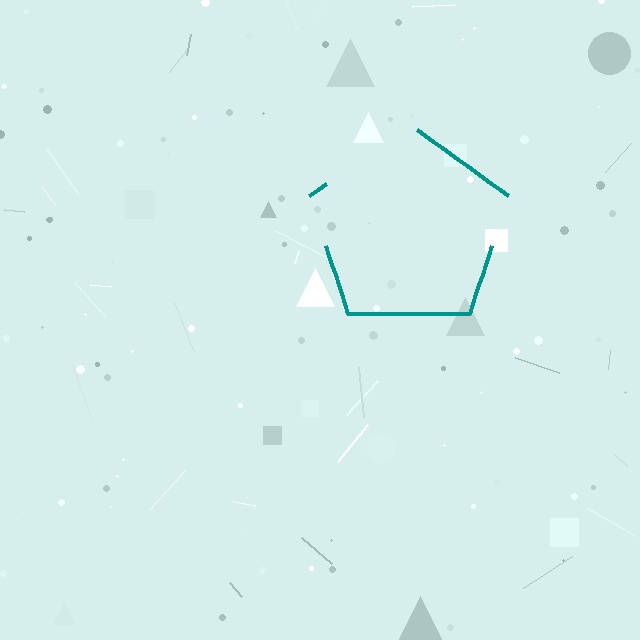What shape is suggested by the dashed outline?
The dashed outline suggests a pentagon.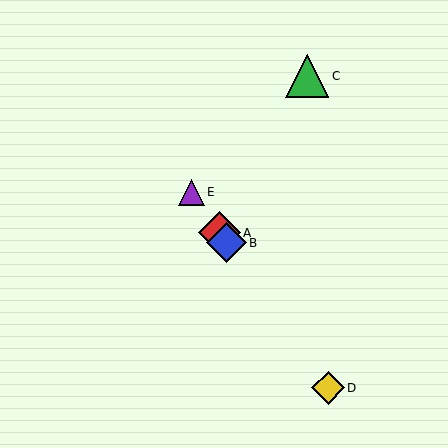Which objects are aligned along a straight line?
Objects A, B, D, E are aligned along a straight line.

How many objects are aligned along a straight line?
4 objects (A, B, D, E) are aligned along a straight line.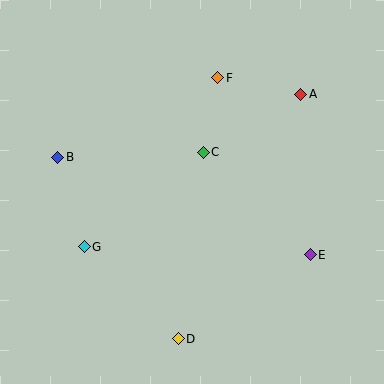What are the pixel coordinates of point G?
Point G is at (84, 247).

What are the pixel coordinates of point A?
Point A is at (301, 94).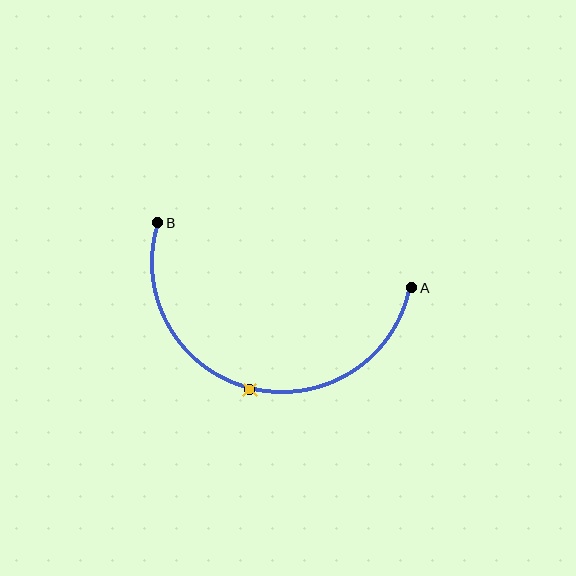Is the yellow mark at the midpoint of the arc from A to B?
Yes. The yellow mark lies on the arc at equal arc-length from both A and B — it is the arc midpoint.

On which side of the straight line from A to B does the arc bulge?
The arc bulges below the straight line connecting A and B.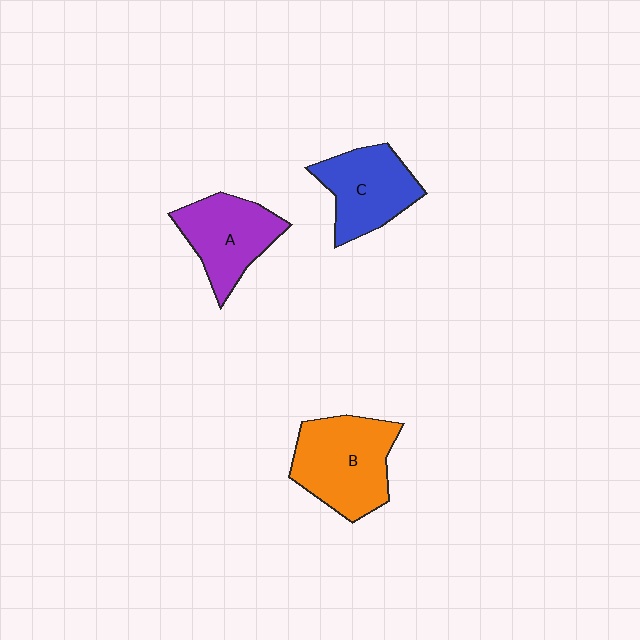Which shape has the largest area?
Shape B (orange).